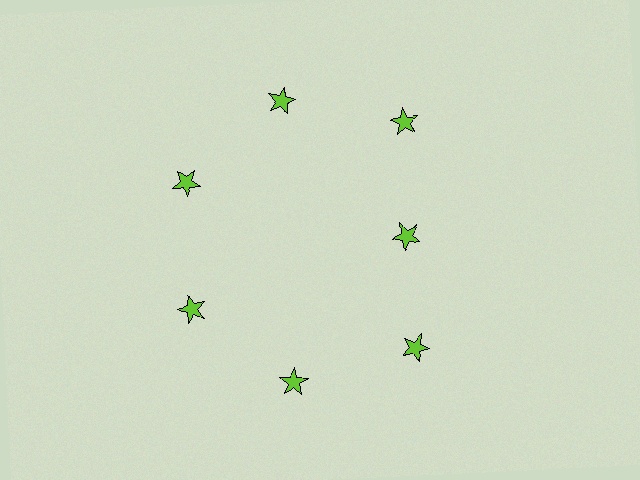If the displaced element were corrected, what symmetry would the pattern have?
It would have 7-fold rotational symmetry — the pattern would map onto itself every 51 degrees.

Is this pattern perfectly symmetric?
No. The 7 lime stars are arranged in a ring, but one element near the 3 o'clock position is pulled inward toward the center, breaking the 7-fold rotational symmetry.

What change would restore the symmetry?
The symmetry would be restored by moving it outward, back onto the ring so that all 7 stars sit at equal angles and equal distance from the center.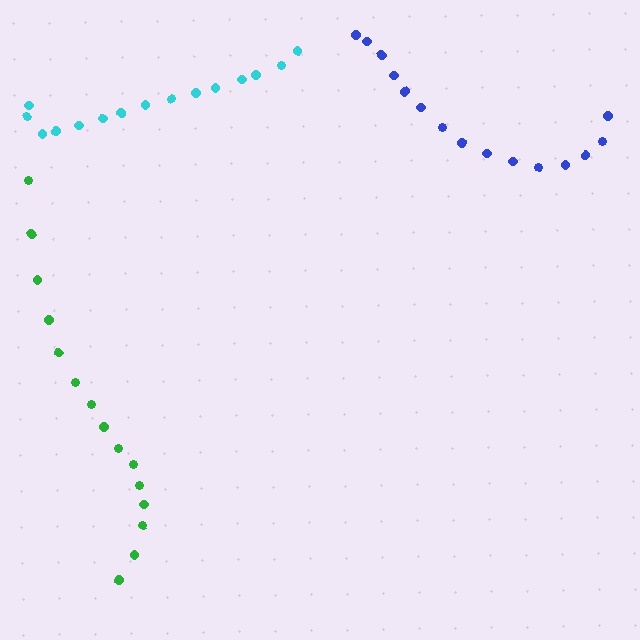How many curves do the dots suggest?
There are 3 distinct paths.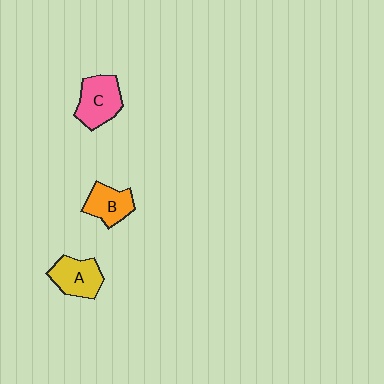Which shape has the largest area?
Shape C (pink).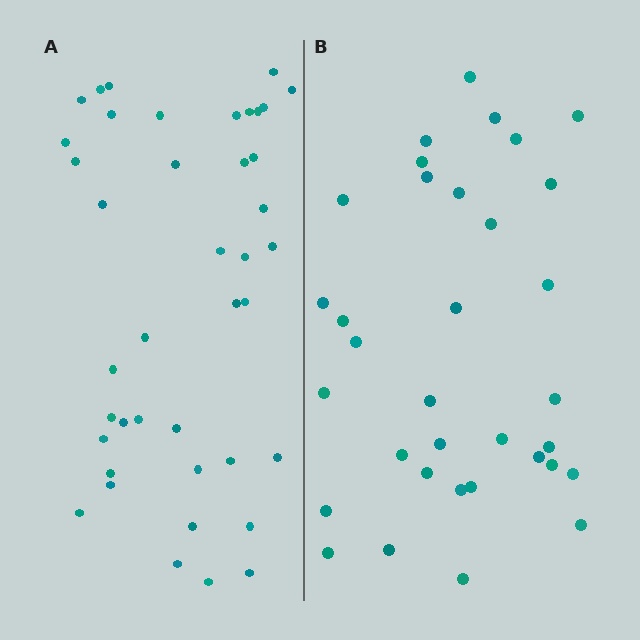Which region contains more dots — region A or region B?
Region A (the left region) has more dots.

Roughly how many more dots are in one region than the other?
Region A has roughly 8 or so more dots than region B.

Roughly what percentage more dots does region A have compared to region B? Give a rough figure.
About 20% more.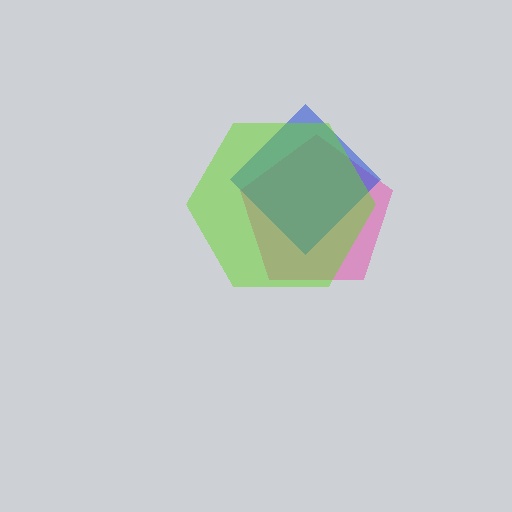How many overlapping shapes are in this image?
There are 3 overlapping shapes in the image.